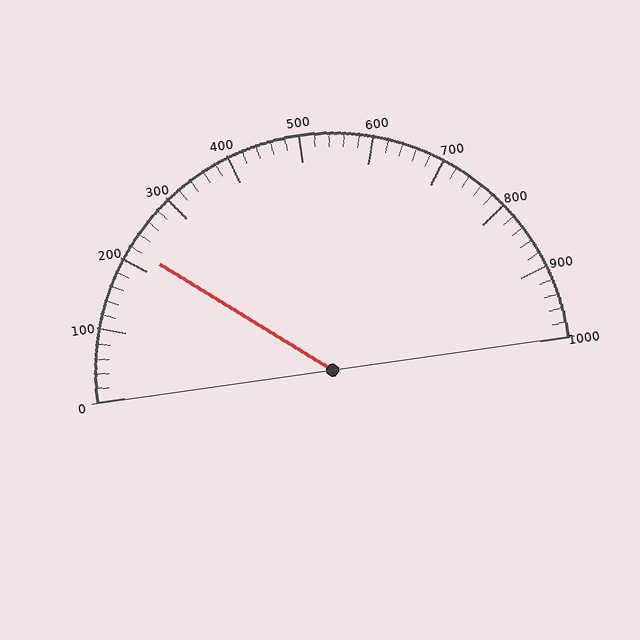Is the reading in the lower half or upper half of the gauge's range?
The reading is in the lower half of the range (0 to 1000).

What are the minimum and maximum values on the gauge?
The gauge ranges from 0 to 1000.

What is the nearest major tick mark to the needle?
The nearest major tick mark is 200.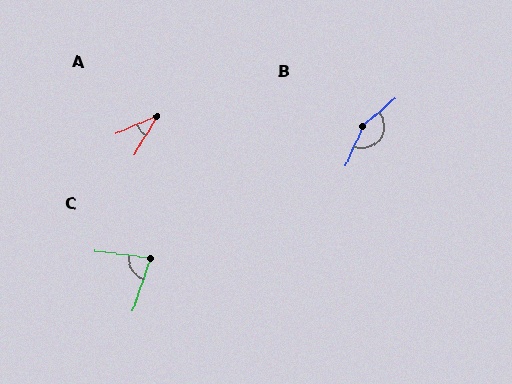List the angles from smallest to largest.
A (35°), C (79°), B (154°).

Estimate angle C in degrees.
Approximately 79 degrees.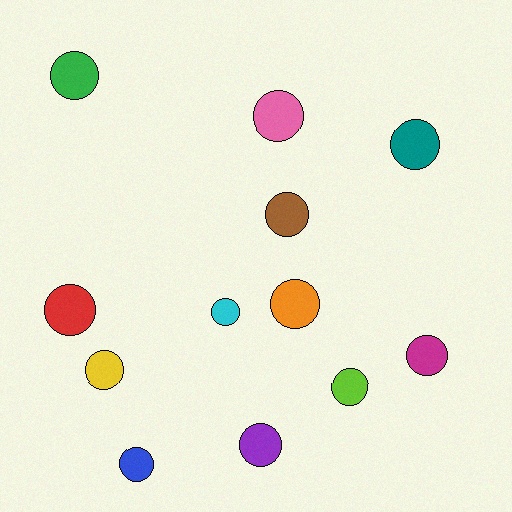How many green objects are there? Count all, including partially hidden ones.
There is 1 green object.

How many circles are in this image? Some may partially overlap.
There are 12 circles.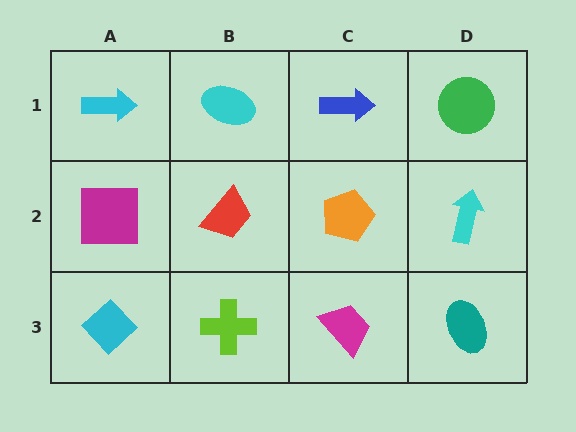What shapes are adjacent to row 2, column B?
A cyan ellipse (row 1, column B), a lime cross (row 3, column B), a magenta square (row 2, column A), an orange pentagon (row 2, column C).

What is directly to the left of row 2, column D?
An orange pentagon.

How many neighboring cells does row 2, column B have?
4.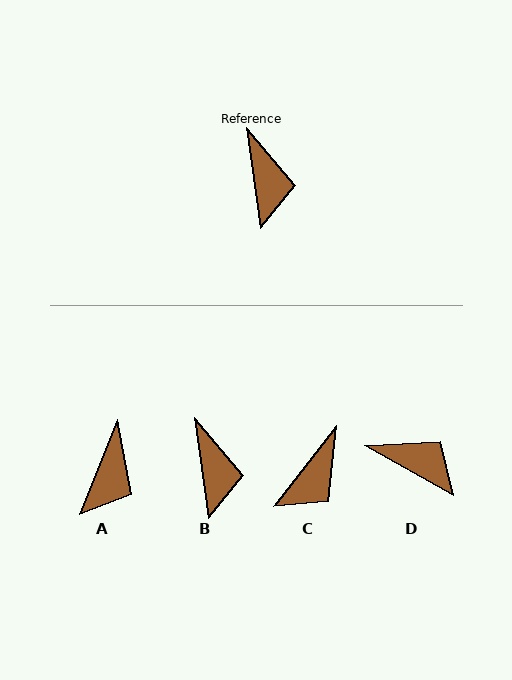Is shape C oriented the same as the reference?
No, it is off by about 46 degrees.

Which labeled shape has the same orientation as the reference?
B.